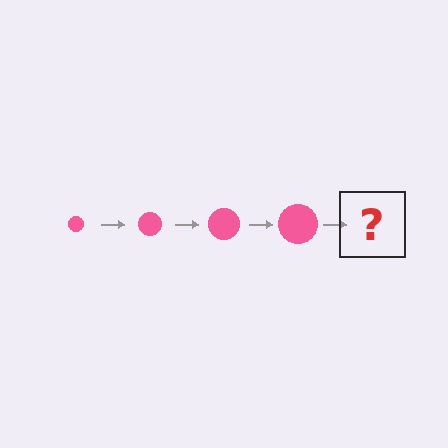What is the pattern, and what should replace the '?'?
The pattern is that the circle gets progressively larger each step. The '?' should be a pink circle, larger than the previous one.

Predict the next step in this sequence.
The next step is a pink circle, larger than the previous one.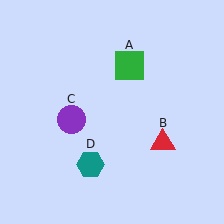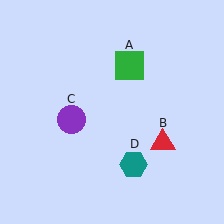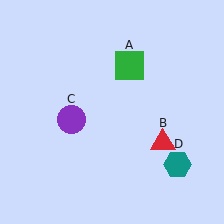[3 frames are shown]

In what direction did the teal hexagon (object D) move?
The teal hexagon (object D) moved right.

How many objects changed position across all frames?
1 object changed position: teal hexagon (object D).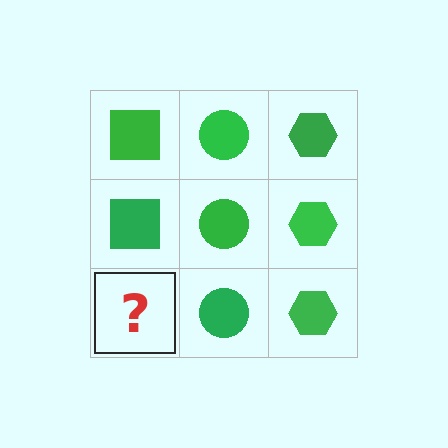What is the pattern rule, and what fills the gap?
The rule is that each column has a consistent shape. The gap should be filled with a green square.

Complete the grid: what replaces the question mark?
The question mark should be replaced with a green square.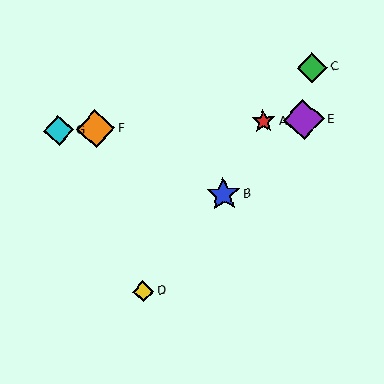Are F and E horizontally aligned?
Yes, both are at y≈129.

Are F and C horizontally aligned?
No, F is at y≈129 and C is at y≈68.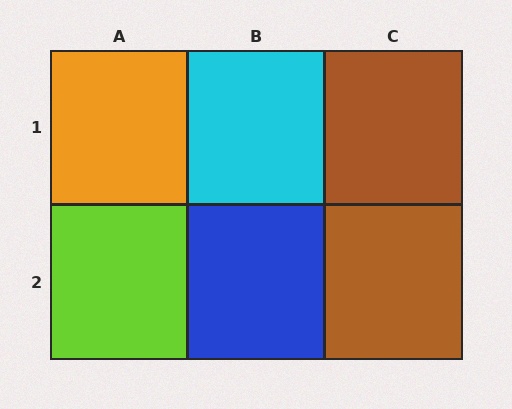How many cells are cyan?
1 cell is cyan.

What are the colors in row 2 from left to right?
Lime, blue, brown.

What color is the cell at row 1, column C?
Brown.